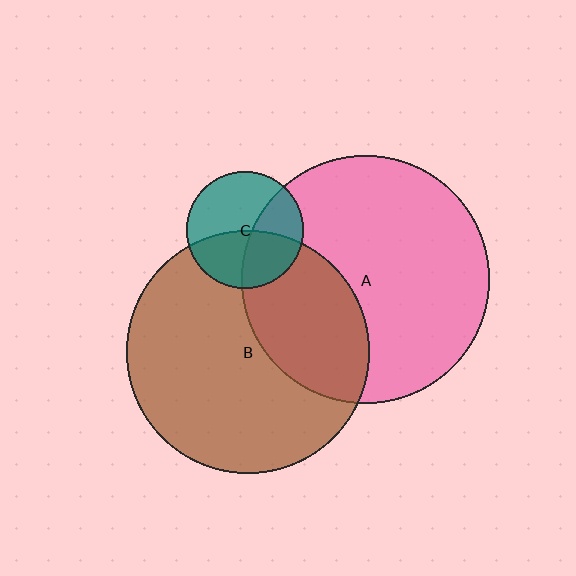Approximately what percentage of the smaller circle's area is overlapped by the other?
Approximately 45%.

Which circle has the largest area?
Circle A (pink).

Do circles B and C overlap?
Yes.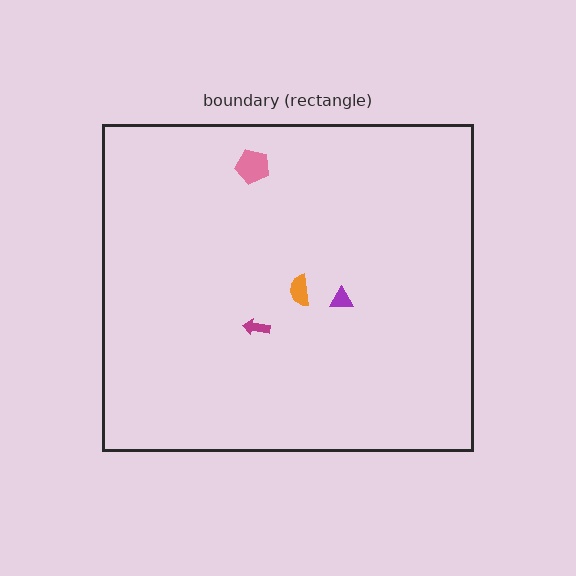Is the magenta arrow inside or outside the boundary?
Inside.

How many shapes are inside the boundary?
4 inside, 0 outside.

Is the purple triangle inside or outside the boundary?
Inside.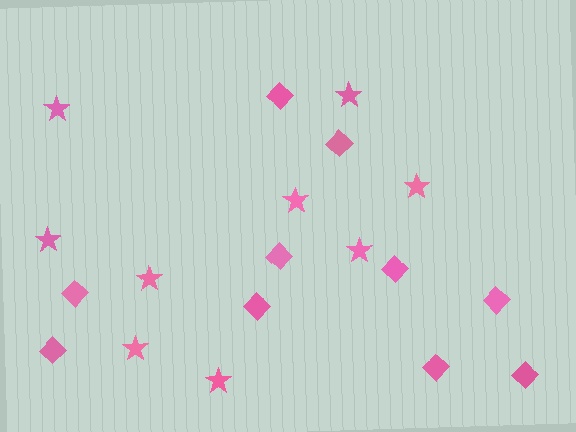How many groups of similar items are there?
There are 2 groups: one group of diamonds (10) and one group of stars (9).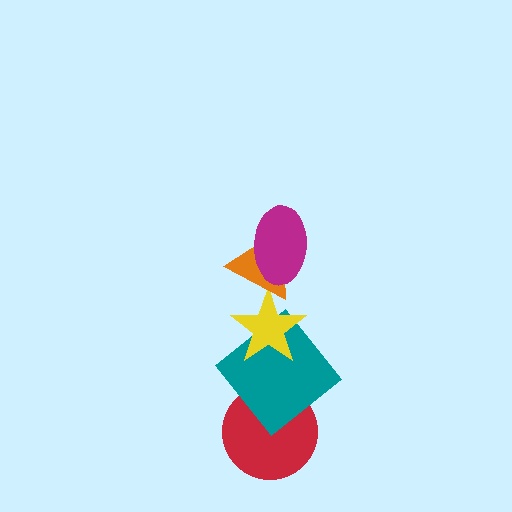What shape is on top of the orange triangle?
The magenta ellipse is on top of the orange triangle.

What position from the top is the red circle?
The red circle is 5th from the top.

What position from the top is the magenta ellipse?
The magenta ellipse is 1st from the top.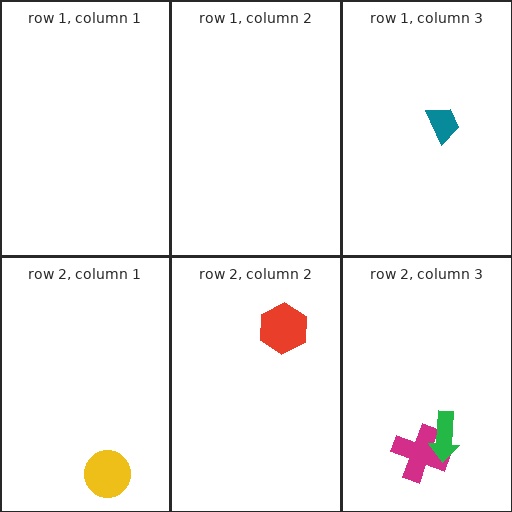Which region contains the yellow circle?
The row 2, column 1 region.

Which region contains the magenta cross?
The row 2, column 3 region.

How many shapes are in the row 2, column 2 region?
1.